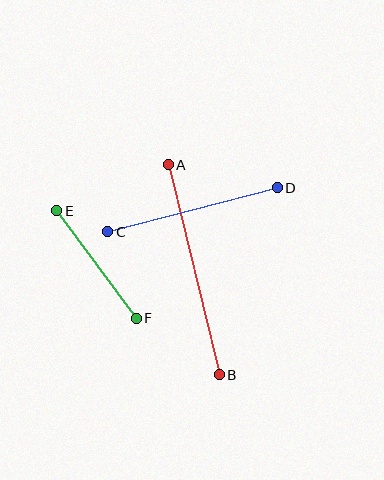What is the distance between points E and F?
The distance is approximately 133 pixels.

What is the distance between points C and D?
The distance is approximately 175 pixels.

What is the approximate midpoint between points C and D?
The midpoint is at approximately (192, 210) pixels.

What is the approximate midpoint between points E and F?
The midpoint is at approximately (97, 264) pixels.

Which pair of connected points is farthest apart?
Points A and B are farthest apart.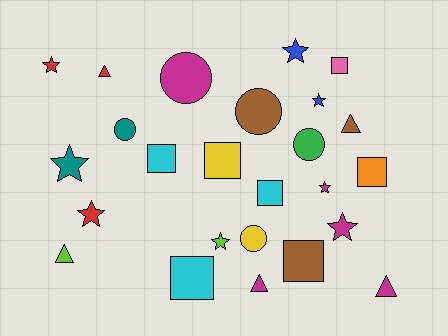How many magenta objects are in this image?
There are 5 magenta objects.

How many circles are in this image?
There are 5 circles.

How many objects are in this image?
There are 25 objects.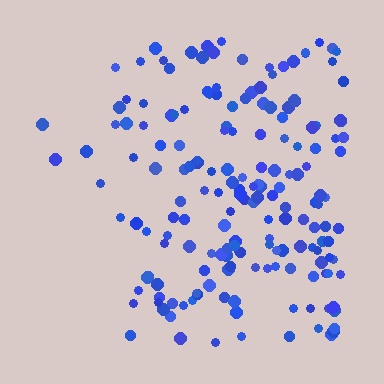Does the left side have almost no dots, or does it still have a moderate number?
Still a moderate number, just noticeably fewer than the right.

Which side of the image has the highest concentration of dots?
The right.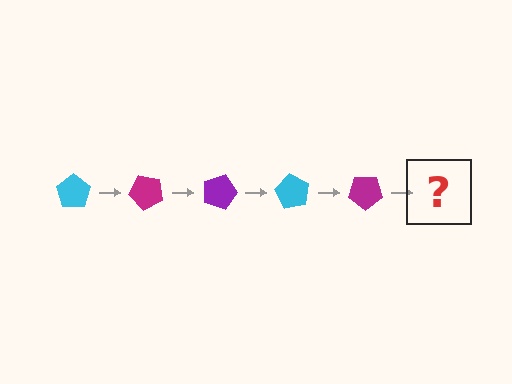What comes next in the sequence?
The next element should be a purple pentagon, rotated 225 degrees from the start.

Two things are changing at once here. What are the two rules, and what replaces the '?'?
The two rules are that it rotates 45 degrees each step and the color cycles through cyan, magenta, and purple. The '?' should be a purple pentagon, rotated 225 degrees from the start.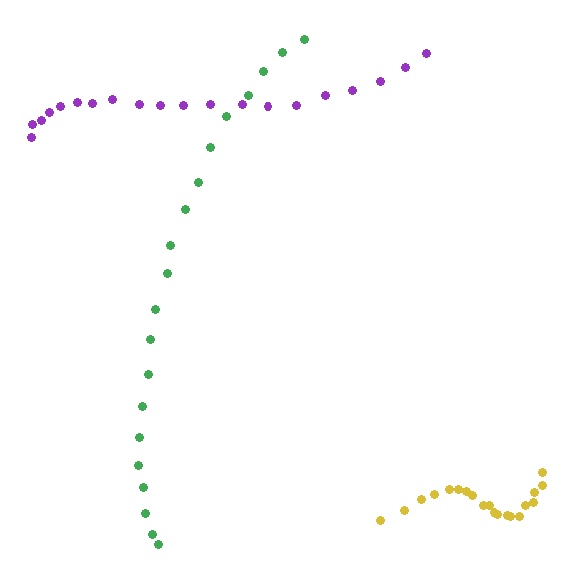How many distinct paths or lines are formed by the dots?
There are 3 distinct paths.